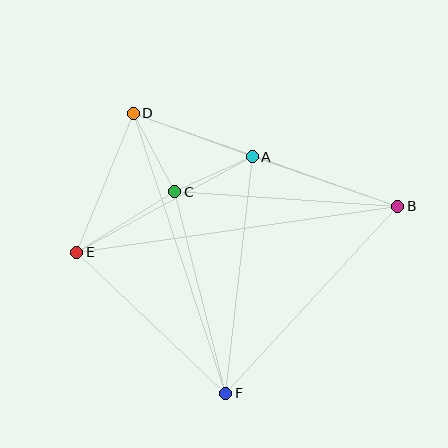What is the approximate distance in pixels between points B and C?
The distance between B and C is approximately 224 pixels.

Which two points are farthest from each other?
Points B and E are farthest from each other.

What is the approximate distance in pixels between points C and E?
The distance between C and E is approximately 115 pixels.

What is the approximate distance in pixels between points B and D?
The distance between B and D is approximately 280 pixels.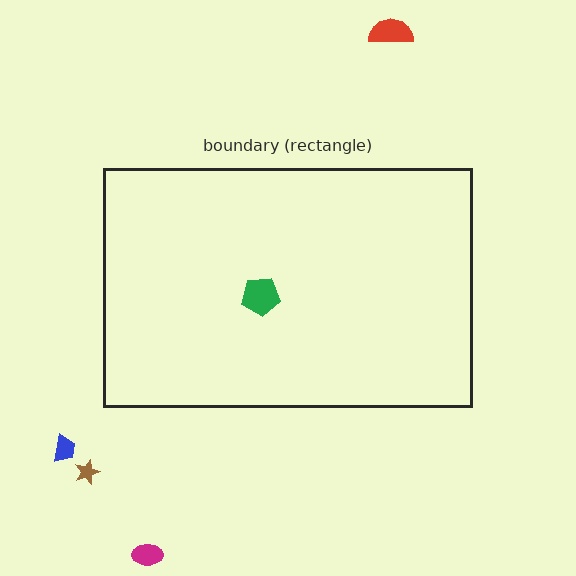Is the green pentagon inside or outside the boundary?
Inside.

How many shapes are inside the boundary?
1 inside, 4 outside.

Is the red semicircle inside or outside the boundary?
Outside.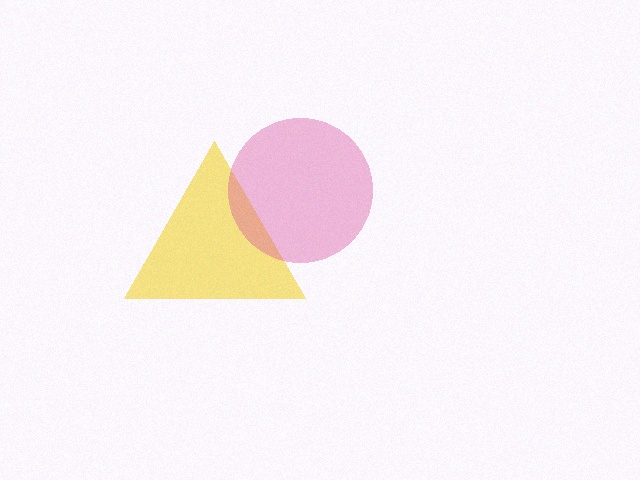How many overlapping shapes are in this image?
There are 2 overlapping shapes in the image.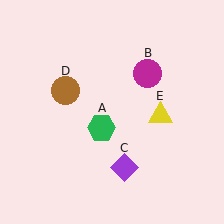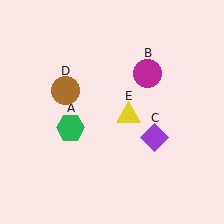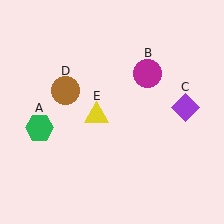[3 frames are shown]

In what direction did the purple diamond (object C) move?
The purple diamond (object C) moved up and to the right.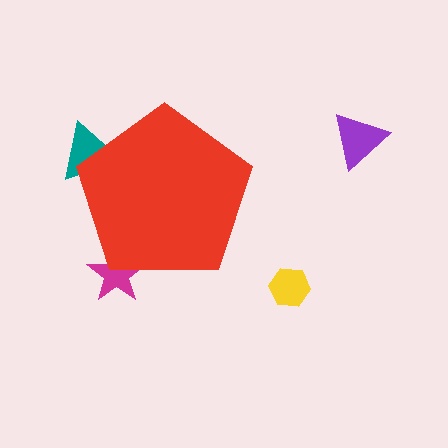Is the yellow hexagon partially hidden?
No, the yellow hexagon is fully visible.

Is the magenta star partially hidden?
Yes, the magenta star is partially hidden behind the red pentagon.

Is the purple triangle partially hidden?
No, the purple triangle is fully visible.